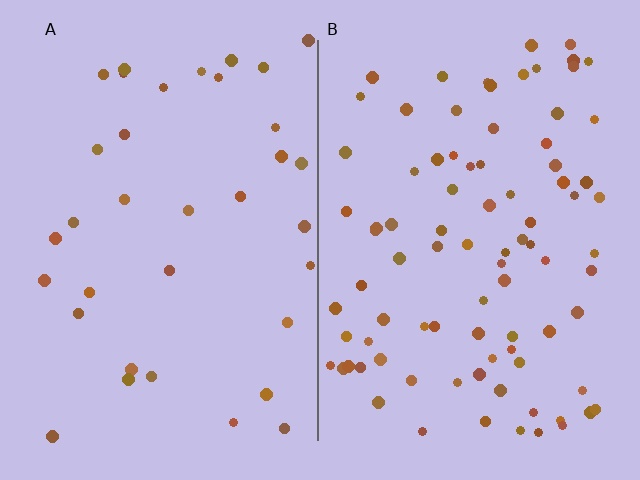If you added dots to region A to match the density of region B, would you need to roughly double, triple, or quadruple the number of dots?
Approximately double.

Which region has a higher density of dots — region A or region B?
B (the right).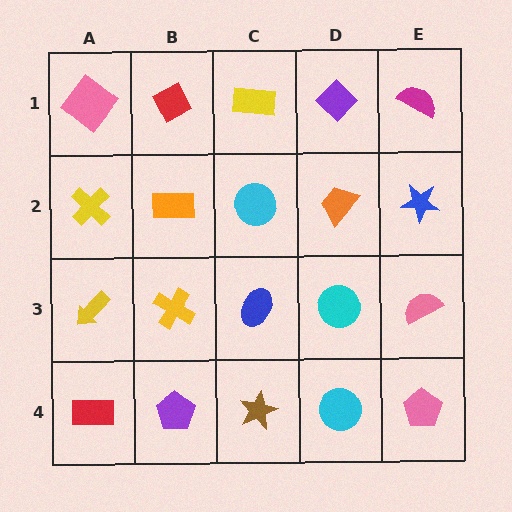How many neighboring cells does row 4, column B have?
3.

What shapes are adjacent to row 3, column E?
A blue star (row 2, column E), a pink pentagon (row 4, column E), a cyan circle (row 3, column D).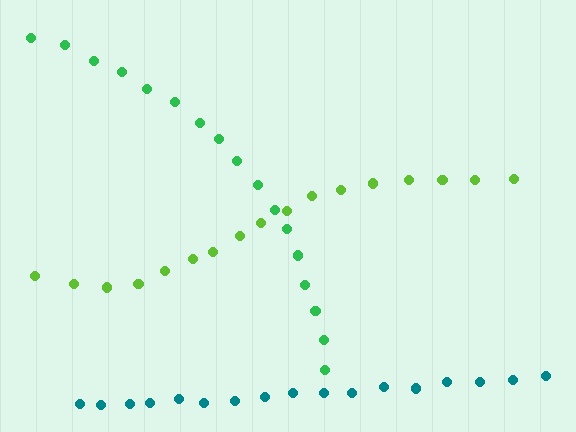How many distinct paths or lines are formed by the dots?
There are 3 distinct paths.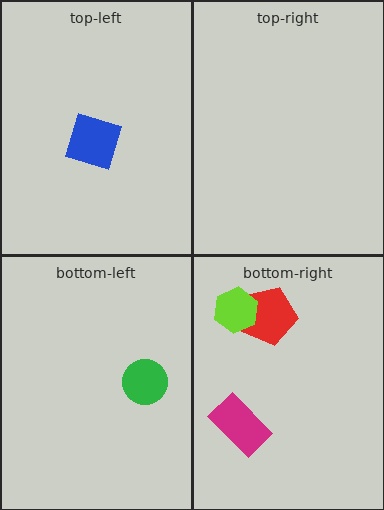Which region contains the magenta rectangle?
The bottom-right region.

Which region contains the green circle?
The bottom-left region.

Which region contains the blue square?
The top-left region.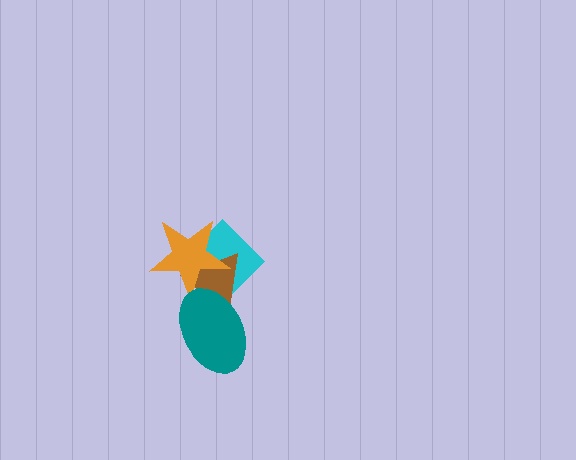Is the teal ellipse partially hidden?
No, no other shape covers it.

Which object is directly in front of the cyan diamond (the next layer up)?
The brown triangle is directly in front of the cyan diamond.